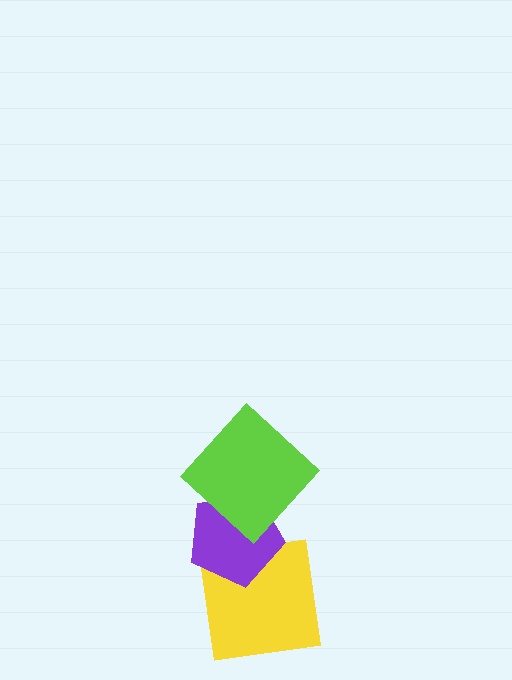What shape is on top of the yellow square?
The purple pentagon is on top of the yellow square.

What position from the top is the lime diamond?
The lime diamond is 1st from the top.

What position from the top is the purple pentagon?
The purple pentagon is 2nd from the top.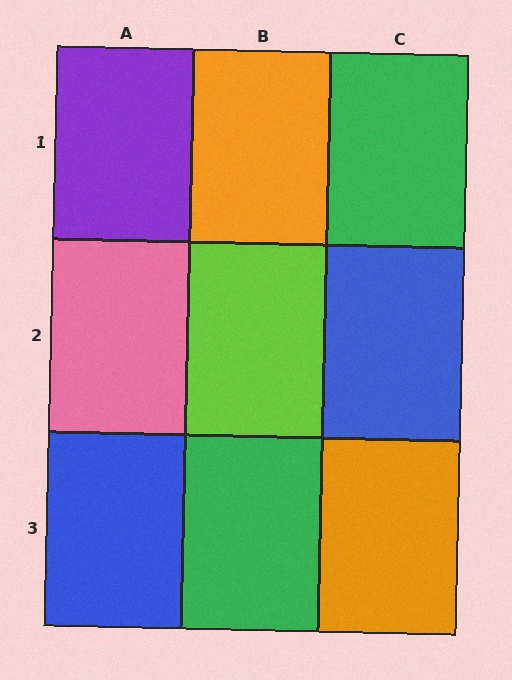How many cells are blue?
2 cells are blue.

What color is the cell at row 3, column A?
Blue.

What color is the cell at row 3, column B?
Green.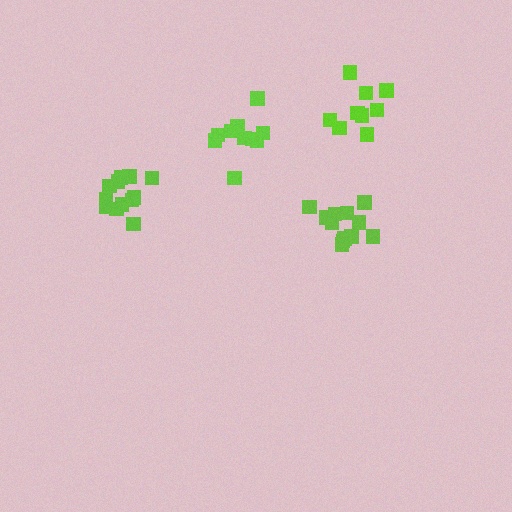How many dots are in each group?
Group 1: 12 dots, Group 2: 10 dots, Group 3: 12 dots, Group 4: 9 dots (43 total).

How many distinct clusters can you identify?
There are 4 distinct clusters.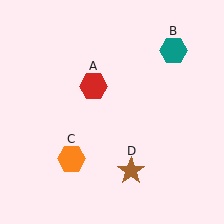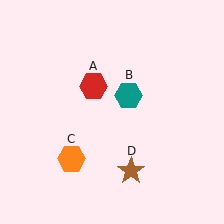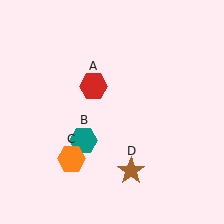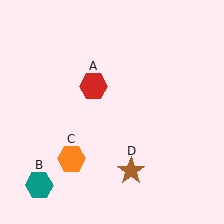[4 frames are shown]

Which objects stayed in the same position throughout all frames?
Red hexagon (object A) and orange hexagon (object C) and brown star (object D) remained stationary.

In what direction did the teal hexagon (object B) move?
The teal hexagon (object B) moved down and to the left.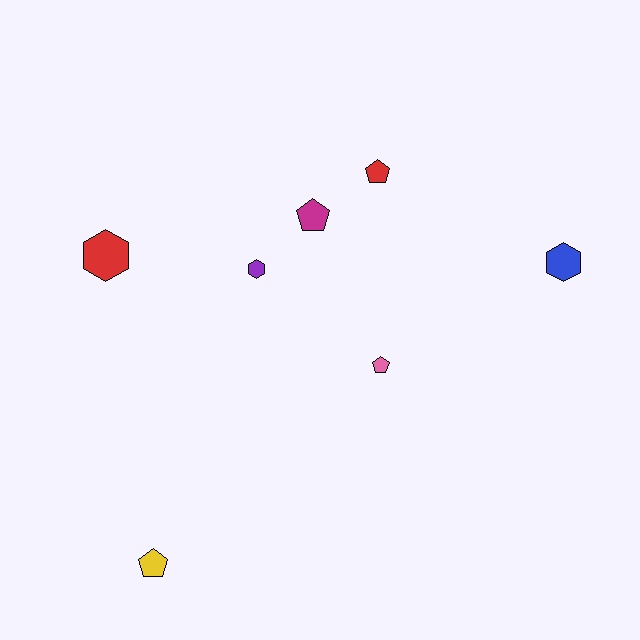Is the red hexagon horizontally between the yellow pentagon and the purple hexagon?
No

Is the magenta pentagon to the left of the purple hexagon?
No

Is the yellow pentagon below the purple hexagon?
Yes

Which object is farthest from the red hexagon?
The blue hexagon is farthest from the red hexagon.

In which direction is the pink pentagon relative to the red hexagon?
The pink pentagon is to the right of the red hexagon.